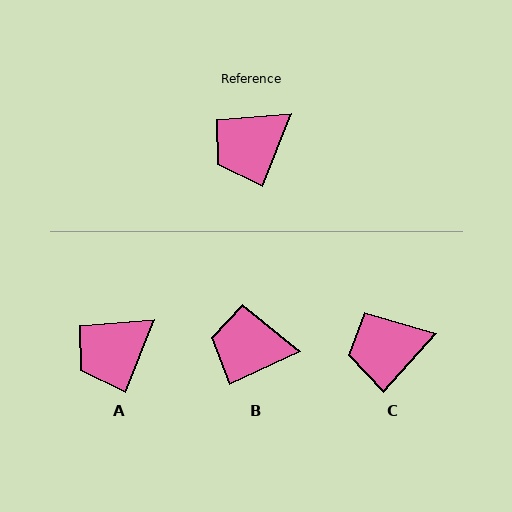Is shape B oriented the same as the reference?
No, it is off by about 44 degrees.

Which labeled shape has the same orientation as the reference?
A.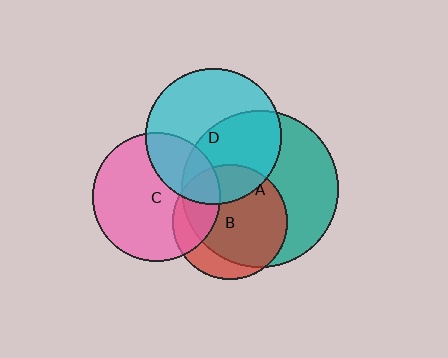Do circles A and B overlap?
Yes.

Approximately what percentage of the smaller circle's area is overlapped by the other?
Approximately 80%.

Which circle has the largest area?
Circle A (teal).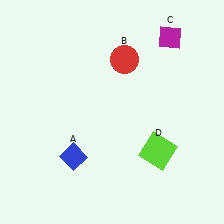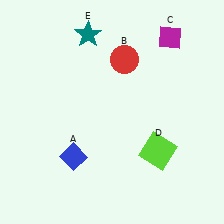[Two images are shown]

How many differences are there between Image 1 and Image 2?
There is 1 difference between the two images.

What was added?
A teal star (E) was added in Image 2.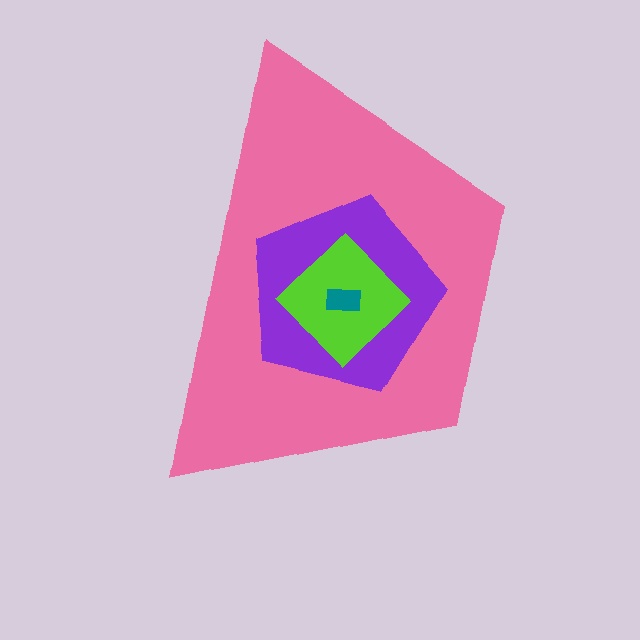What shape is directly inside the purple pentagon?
The lime diamond.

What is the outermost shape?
The pink trapezoid.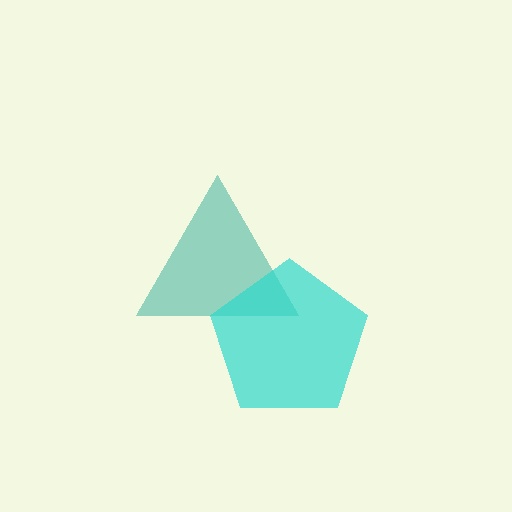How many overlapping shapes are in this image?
There are 2 overlapping shapes in the image.